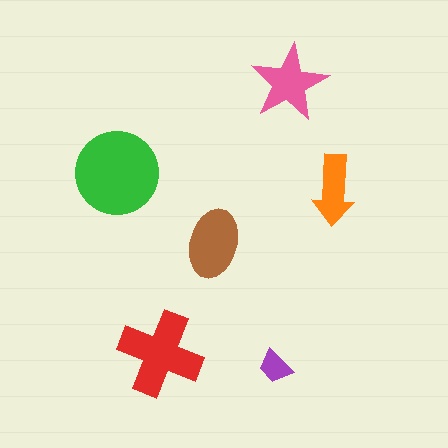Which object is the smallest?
The purple trapezoid.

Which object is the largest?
The green circle.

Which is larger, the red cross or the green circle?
The green circle.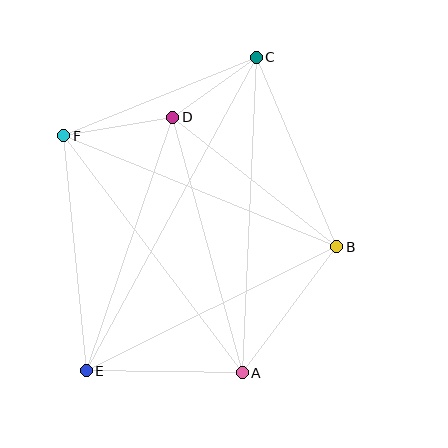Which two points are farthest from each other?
Points C and E are farthest from each other.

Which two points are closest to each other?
Points C and D are closest to each other.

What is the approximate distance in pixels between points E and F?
The distance between E and F is approximately 236 pixels.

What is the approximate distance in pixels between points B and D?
The distance between B and D is approximately 209 pixels.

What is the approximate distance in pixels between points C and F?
The distance between C and F is approximately 208 pixels.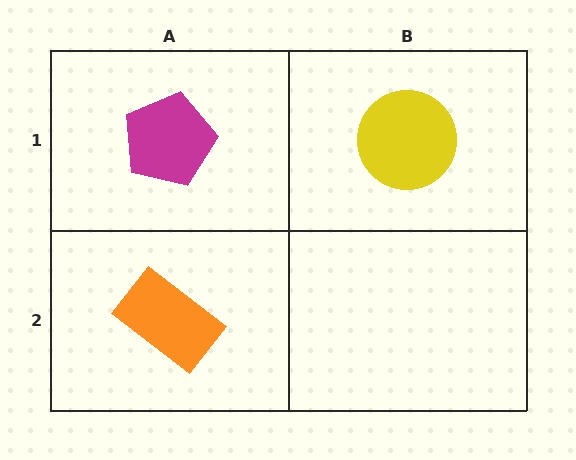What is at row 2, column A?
An orange rectangle.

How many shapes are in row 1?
2 shapes.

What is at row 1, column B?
A yellow circle.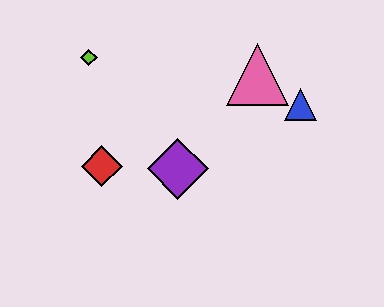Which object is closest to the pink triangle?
The blue triangle is closest to the pink triangle.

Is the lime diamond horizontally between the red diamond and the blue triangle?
No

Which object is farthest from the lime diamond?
The blue triangle is farthest from the lime diamond.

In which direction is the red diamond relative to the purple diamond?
The red diamond is to the left of the purple diamond.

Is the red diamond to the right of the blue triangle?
No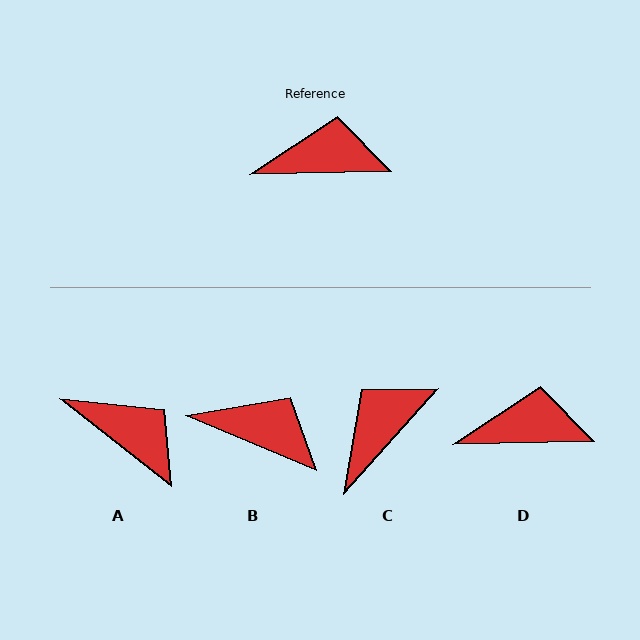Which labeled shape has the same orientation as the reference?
D.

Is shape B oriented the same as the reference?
No, it is off by about 24 degrees.